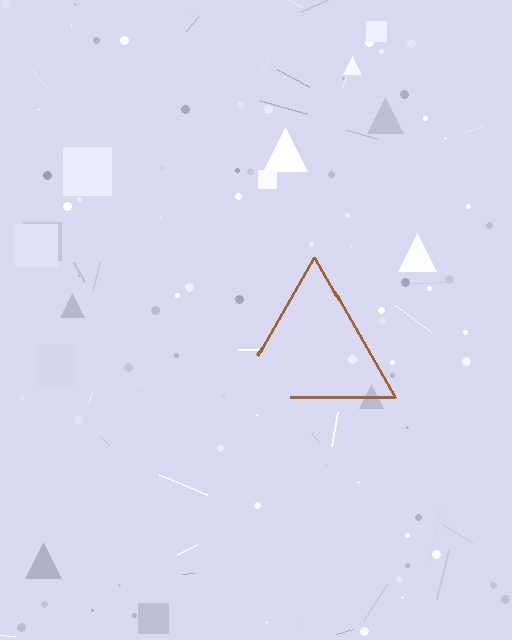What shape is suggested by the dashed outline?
The dashed outline suggests a triangle.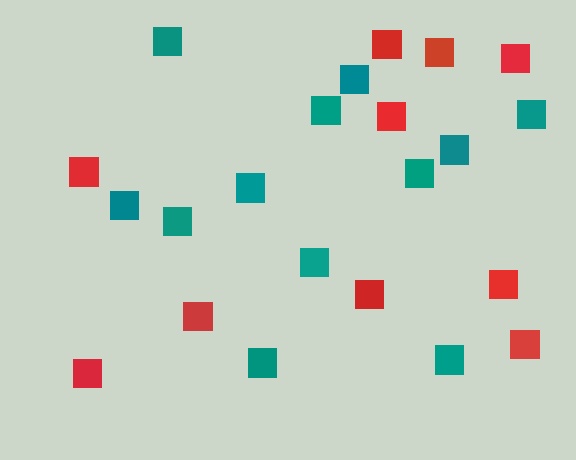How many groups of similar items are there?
There are 2 groups: one group of red squares (10) and one group of teal squares (12).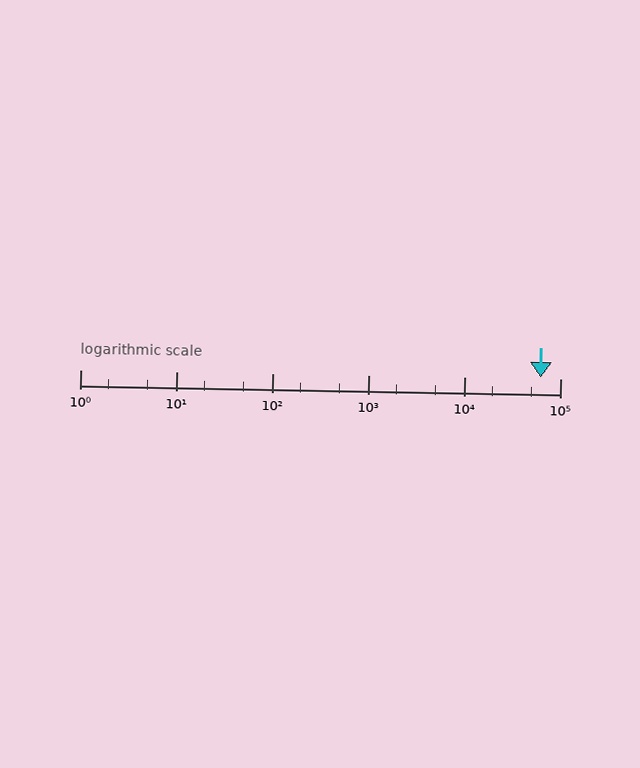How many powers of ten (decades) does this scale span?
The scale spans 5 decades, from 1 to 100000.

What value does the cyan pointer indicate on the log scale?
The pointer indicates approximately 62000.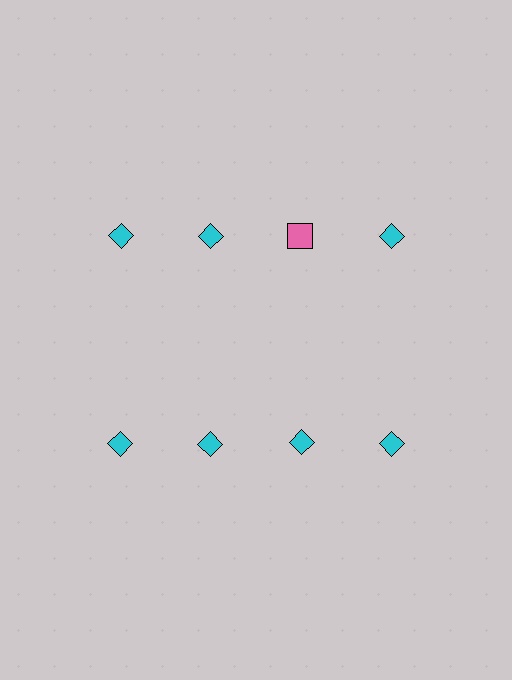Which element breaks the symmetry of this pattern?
The pink square in the top row, center column breaks the symmetry. All other shapes are cyan diamonds.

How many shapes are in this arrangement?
There are 8 shapes arranged in a grid pattern.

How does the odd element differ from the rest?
It differs in both color (pink instead of cyan) and shape (square instead of diamond).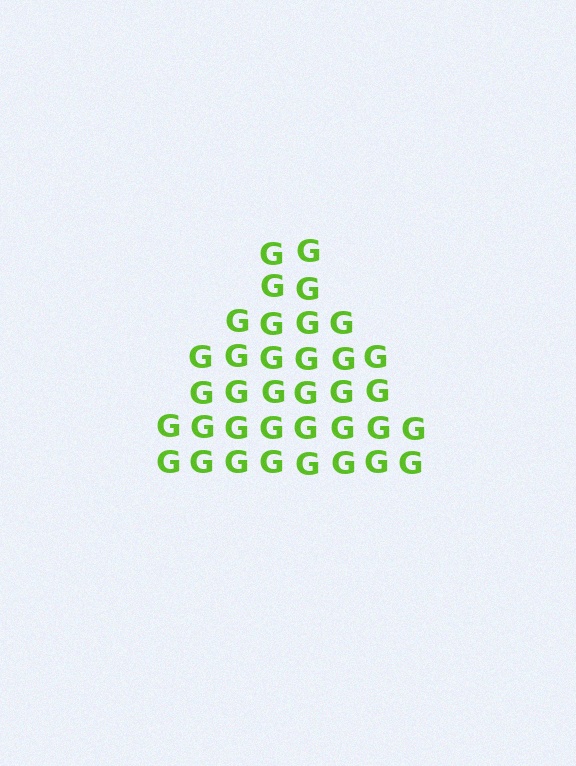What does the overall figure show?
The overall figure shows a triangle.